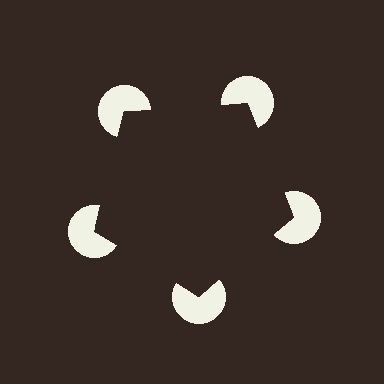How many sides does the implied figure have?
5 sides.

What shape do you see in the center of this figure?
An illusory pentagon — its edges are inferred from the aligned wedge cuts in the pac-man discs, not physically drawn.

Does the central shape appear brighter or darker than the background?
It typically appears slightly darker than the background, even though no actual brightness change is drawn.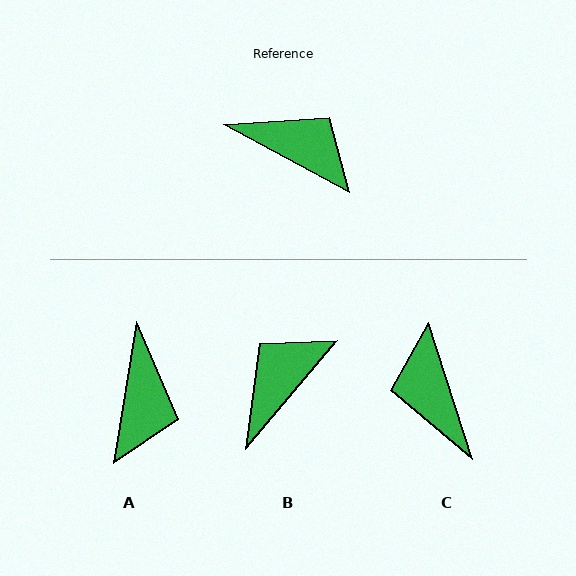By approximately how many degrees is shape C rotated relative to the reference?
Approximately 136 degrees counter-clockwise.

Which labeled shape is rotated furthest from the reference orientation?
C, about 136 degrees away.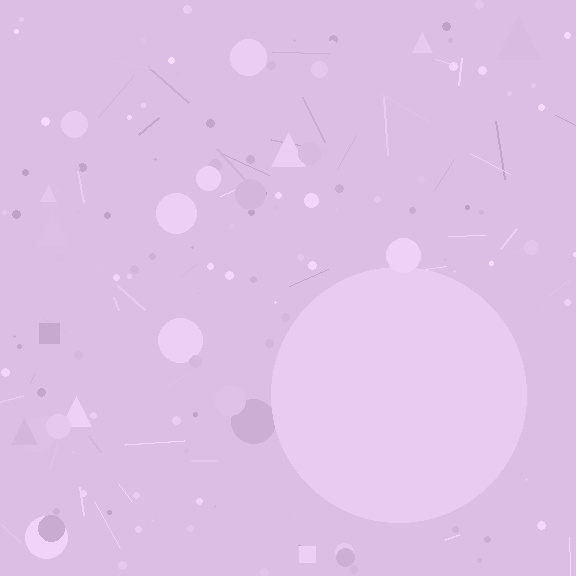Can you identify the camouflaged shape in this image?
The camouflaged shape is a circle.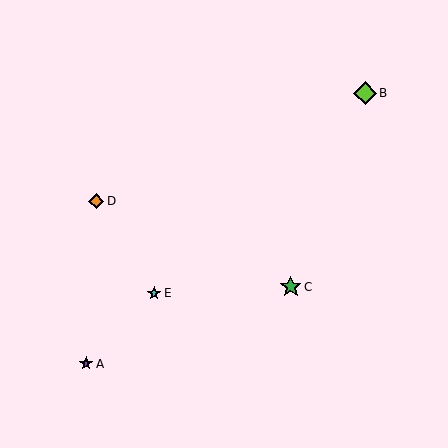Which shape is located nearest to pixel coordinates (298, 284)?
The green star (labeled C) at (291, 287) is nearest to that location.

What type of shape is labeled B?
Shape B is a lime diamond.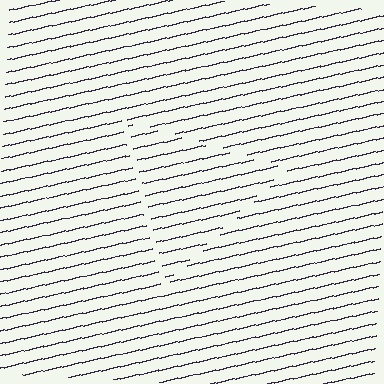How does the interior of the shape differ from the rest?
The interior of the shape contains the same grating, shifted by half a period — the contour is defined by the phase discontinuity where line-ends from the inner and outer gratings abut.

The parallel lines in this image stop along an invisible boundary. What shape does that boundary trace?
An illusory triangle. The interior of the shape contains the same grating, shifted by half a period — the contour is defined by the phase discontinuity where line-ends from the inner and outer gratings abut.